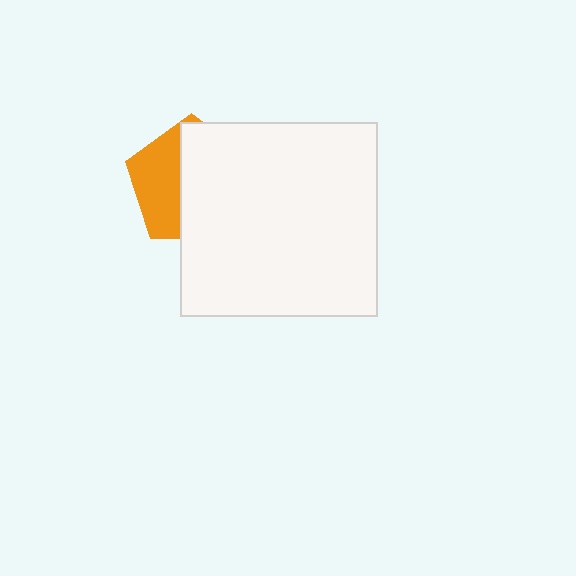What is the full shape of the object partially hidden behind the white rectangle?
The partially hidden object is an orange pentagon.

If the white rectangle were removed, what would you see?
You would see the complete orange pentagon.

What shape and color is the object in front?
The object in front is a white rectangle.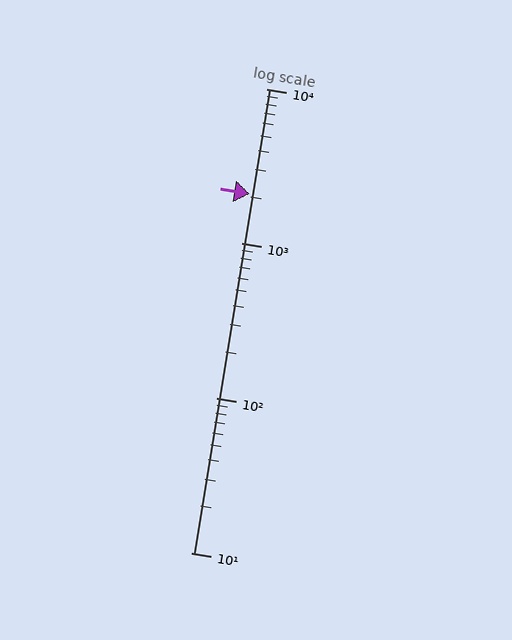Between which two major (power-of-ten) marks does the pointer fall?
The pointer is between 1000 and 10000.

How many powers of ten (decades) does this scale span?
The scale spans 3 decades, from 10 to 10000.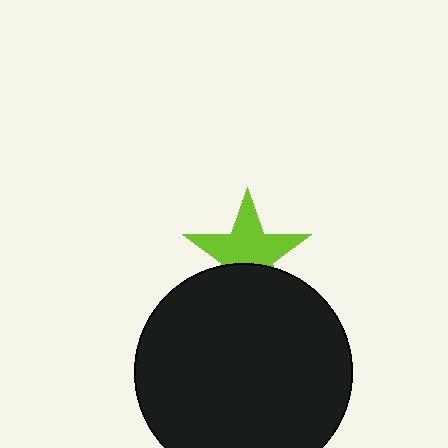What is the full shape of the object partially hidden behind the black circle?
The partially hidden object is a lime star.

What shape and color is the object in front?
The object in front is a black circle.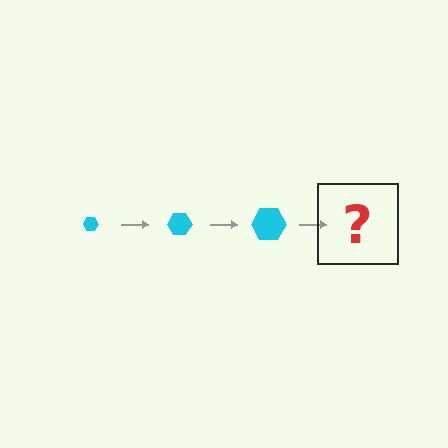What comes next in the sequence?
The next element should be a cyan hexagon, larger than the previous one.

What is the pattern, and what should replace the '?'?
The pattern is that the hexagon gets progressively larger each step. The '?' should be a cyan hexagon, larger than the previous one.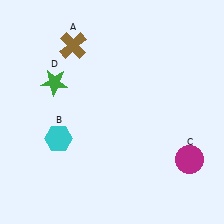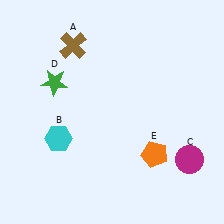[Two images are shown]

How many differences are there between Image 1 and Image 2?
There is 1 difference between the two images.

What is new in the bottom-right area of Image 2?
An orange pentagon (E) was added in the bottom-right area of Image 2.